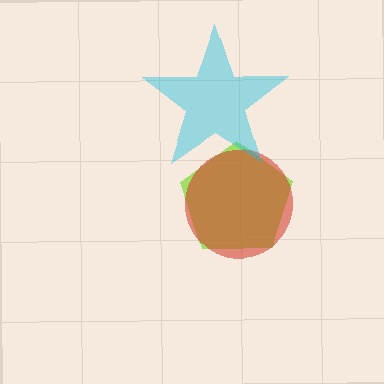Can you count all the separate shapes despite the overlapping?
Yes, there are 3 separate shapes.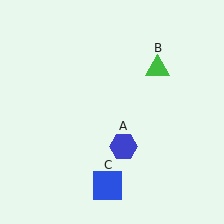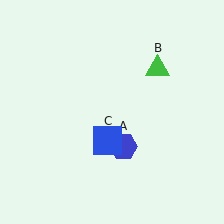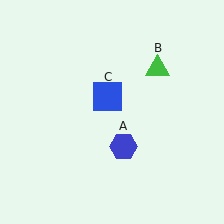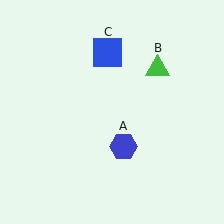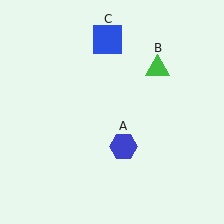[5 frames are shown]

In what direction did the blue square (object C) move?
The blue square (object C) moved up.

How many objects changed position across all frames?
1 object changed position: blue square (object C).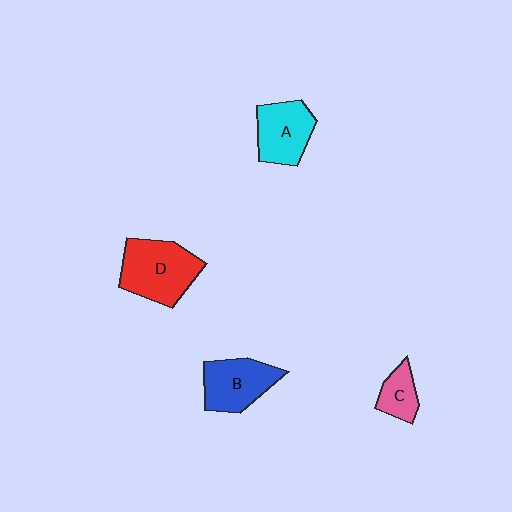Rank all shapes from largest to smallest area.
From largest to smallest: D (red), B (blue), A (cyan), C (pink).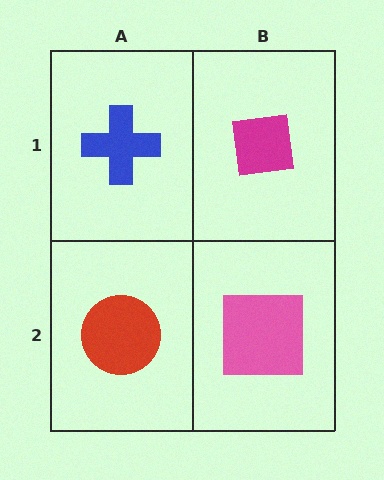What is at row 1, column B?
A magenta square.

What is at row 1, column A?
A blue cross.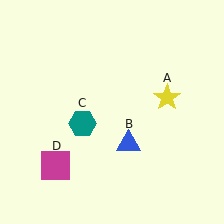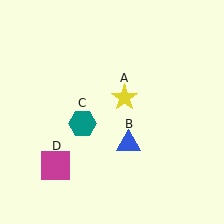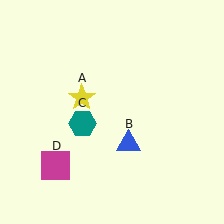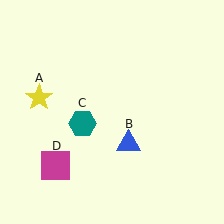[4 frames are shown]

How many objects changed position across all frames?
1 object changed position: yellow star (object A).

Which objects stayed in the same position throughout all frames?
Blue triangle (object B) and teal hexagon (object C) and magenta square (object D) remained stationary.